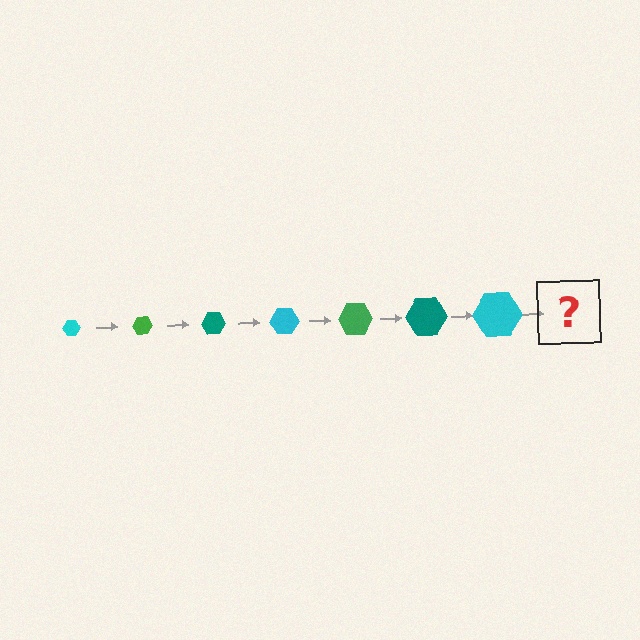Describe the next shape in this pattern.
It should be a green hexagon, larger than the previous one.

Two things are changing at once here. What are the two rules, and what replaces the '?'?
The two rules are that the hexagon grows larger each step and the color cycles through cyan, green, and teal. The '?' should be a green hexagon, larger than the previous one.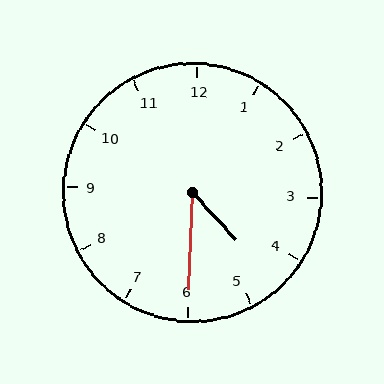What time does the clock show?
4:30.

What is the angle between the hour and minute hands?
Approximately 45 degrees.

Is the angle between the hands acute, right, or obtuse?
It is acute.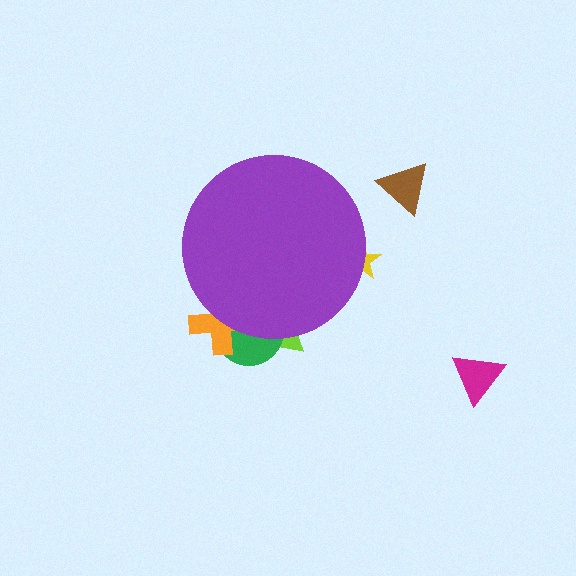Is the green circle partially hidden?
Yes, the green circle is partially hidden behind the purple circle.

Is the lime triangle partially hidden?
Yes, the lime triangle is partially hidden behind the purple circle.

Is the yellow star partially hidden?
Yes, the yellow star is partially hidden behind the purple circle.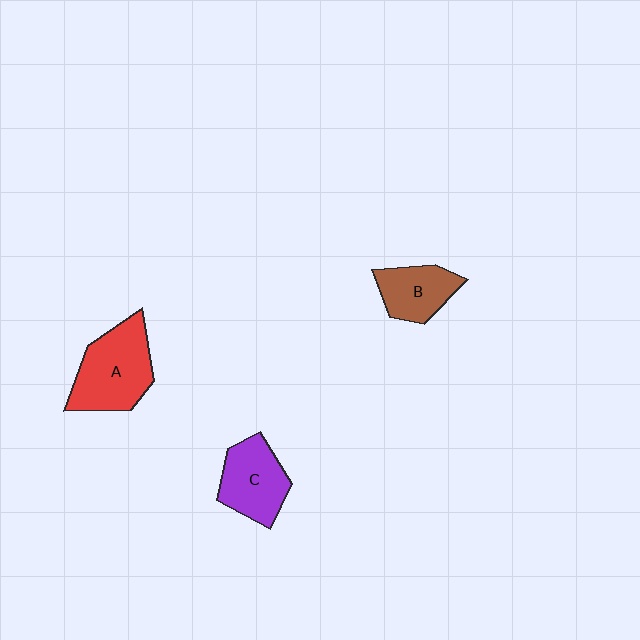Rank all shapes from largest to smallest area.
From largest to smallest: A (red), C (purple), B (brown).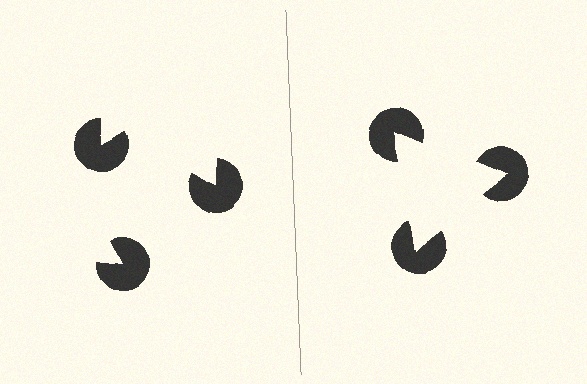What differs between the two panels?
The pac-man discs are positioned identically on both sides; only the wedge orientations differ. On the right they align to a triangle; on the left they are misaligned.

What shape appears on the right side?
An illusory triangle.